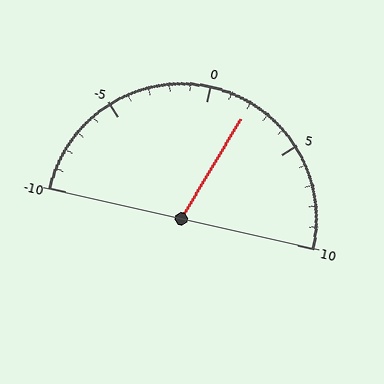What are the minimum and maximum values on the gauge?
The gauge ranges from -10 to 10.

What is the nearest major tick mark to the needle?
The nearest major tick mark is 0.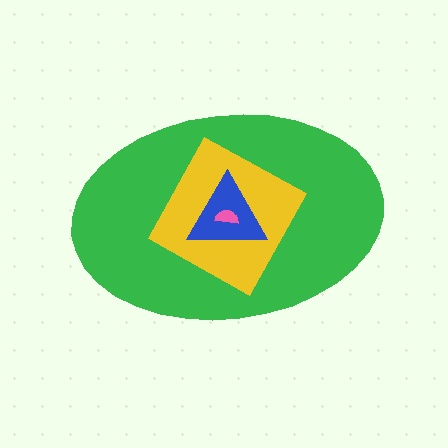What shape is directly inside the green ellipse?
The yellow diamond.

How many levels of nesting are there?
4.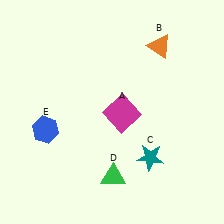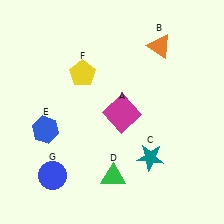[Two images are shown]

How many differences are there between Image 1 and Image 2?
There are 2 differences between the two images.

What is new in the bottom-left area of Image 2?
A blue circle (G) was added in the bottom-left area of Image 2.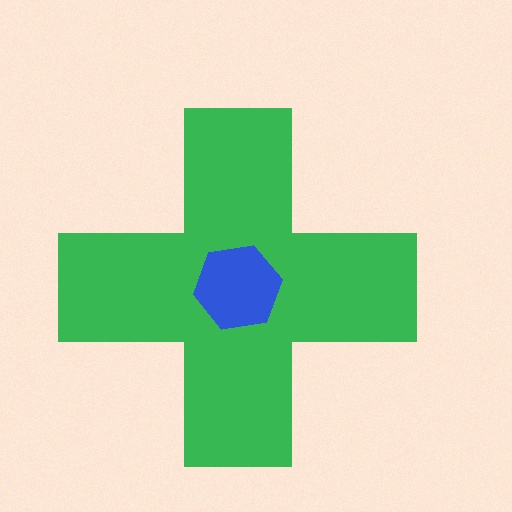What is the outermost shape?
The green cross.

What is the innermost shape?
The blue hexagon.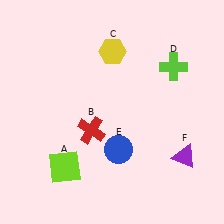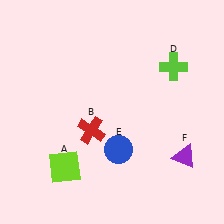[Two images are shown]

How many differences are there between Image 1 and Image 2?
There is 1 difference between the two images.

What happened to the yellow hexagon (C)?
The yellow hexagon (C) was removed in Image 2. It was in the top-right area of Image 1.